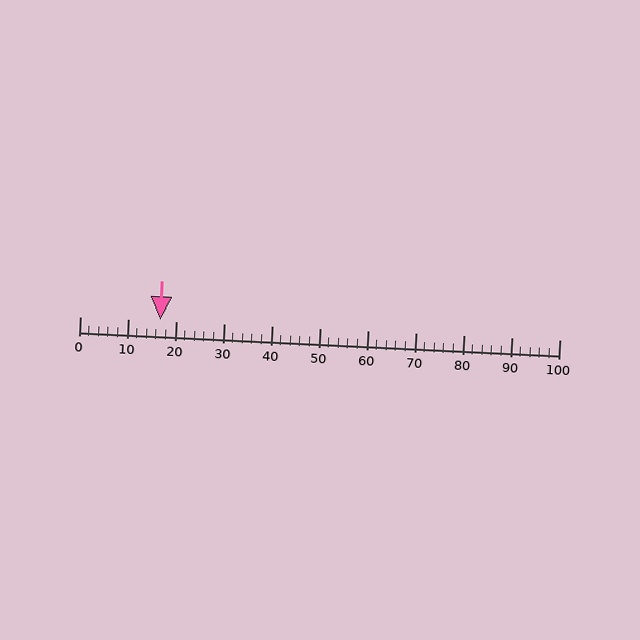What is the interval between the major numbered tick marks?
The major tick marks are spaced 10 units apart.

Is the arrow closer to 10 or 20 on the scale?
The arrow is closer to 20.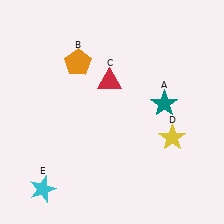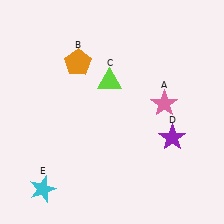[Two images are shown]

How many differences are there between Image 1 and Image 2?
There are 3 differences between the two images.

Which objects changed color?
A changed from teal to pink. C changed from red to lime. D changed from yellow to purple.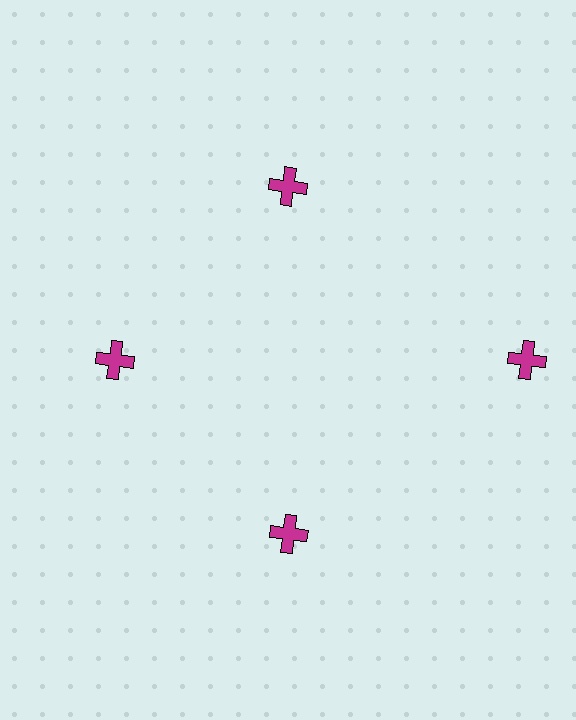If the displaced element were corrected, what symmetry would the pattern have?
It would have 4-fold rotational symmetry — the pattern would map onto itself every 90 degrees.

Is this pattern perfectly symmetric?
No. The 4 magenta crosses are arranged in a ring, but one element near the 3 o'clock position is pushed outward from the center, breaking the 4-fold rotational symmetry.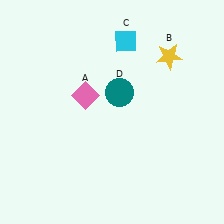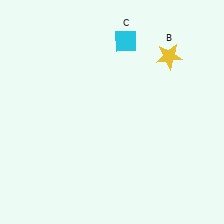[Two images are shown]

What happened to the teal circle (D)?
The teal circle (D) was removed in Image 2. It was in the top-right area of Image 1.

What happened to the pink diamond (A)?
The pink diamond (A) was removed in Image 2. It was in the top-left area of Image 1.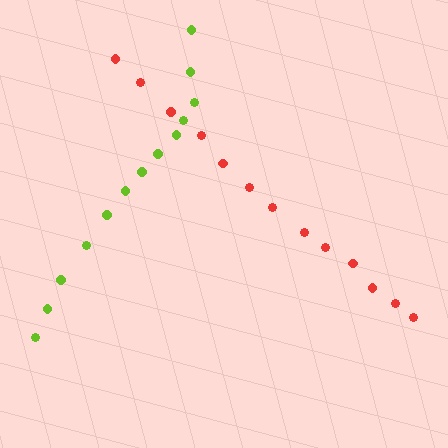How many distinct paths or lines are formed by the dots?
There are 2 distinct paths.